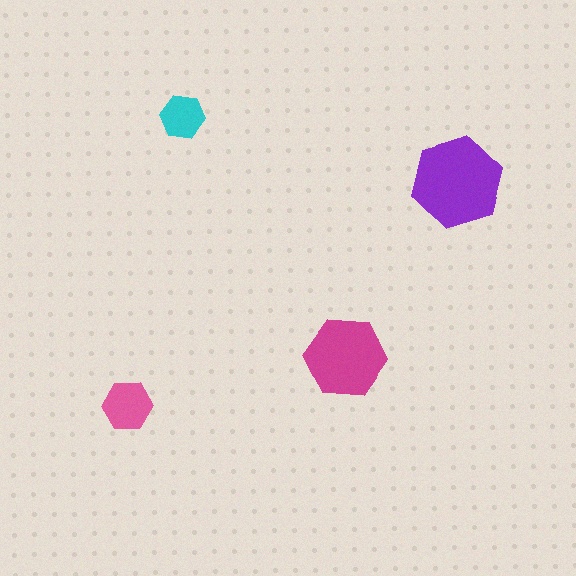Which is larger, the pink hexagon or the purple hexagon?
The purple one.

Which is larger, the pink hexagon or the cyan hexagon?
The pink one.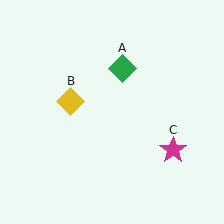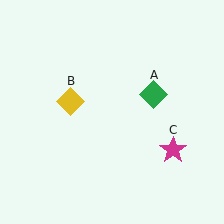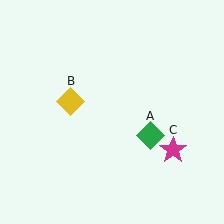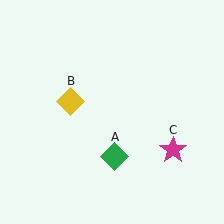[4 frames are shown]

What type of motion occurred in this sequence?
The green diamond (object A) rotated clockwise around the center of the scene.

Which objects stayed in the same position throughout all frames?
Yellow diamond (object B) and magenta star (object C) remained stationary.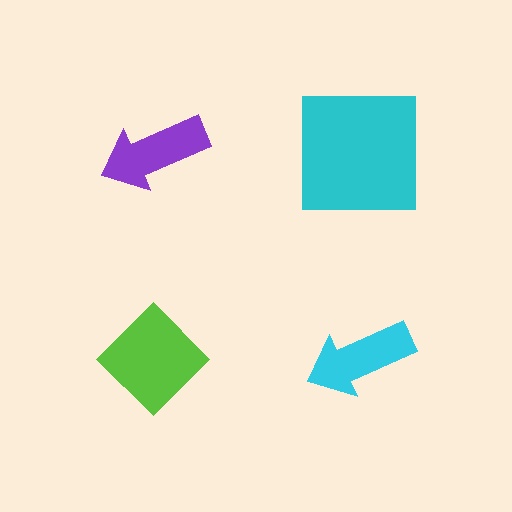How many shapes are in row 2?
2 shapes.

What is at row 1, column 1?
A purple arrow.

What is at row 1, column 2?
A cyan square.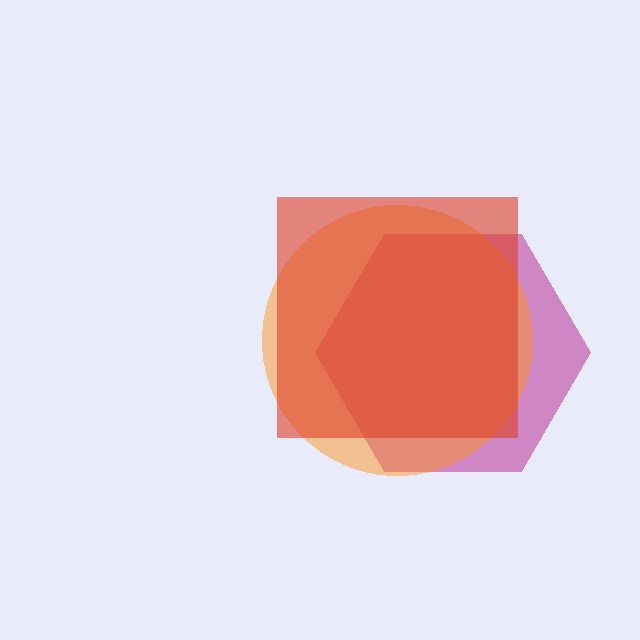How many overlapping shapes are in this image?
There are 3 overlapping shapes in the image.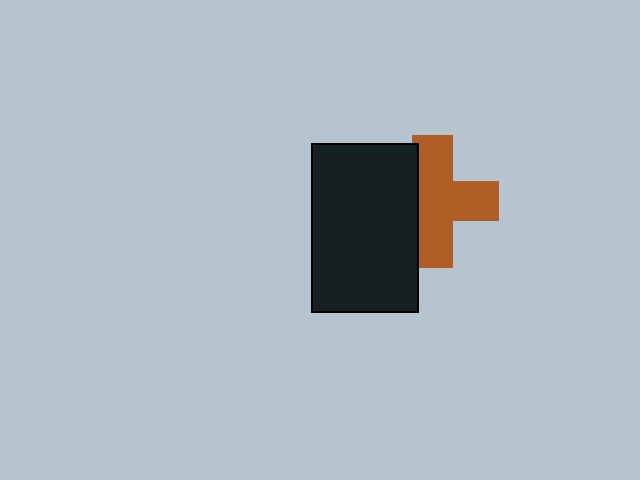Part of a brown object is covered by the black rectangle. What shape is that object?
It is a cross.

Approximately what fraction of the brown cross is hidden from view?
Roughly 31% of the brown cross is hidden behind the black rectangle.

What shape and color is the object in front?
The object in front is a black rectangle.